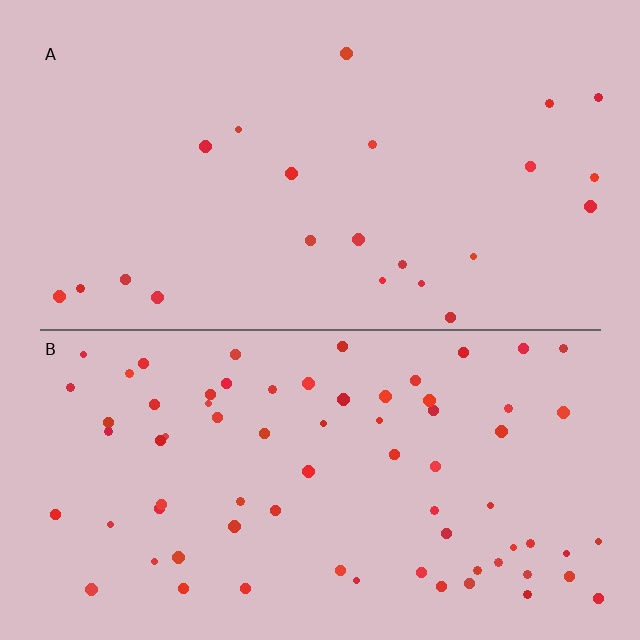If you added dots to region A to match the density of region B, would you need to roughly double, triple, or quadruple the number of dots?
Approximately triple.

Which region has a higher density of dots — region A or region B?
B (the bottom).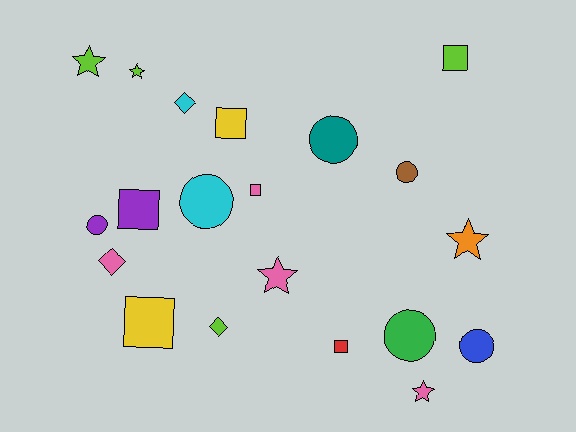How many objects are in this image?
There are 20 objects.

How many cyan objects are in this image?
There are 2 cyan objects.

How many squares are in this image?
There are 6 squares.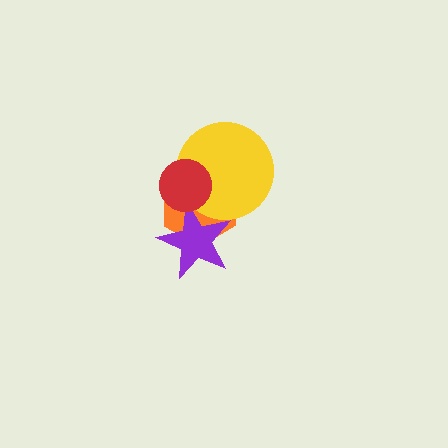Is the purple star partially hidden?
Yes, it is partially covered by another shape.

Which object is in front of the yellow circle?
The red circle is in front of the yellow circle.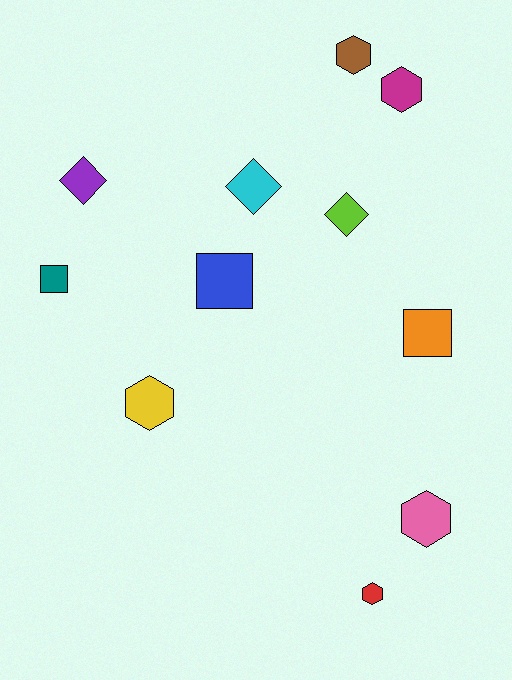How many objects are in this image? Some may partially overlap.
There are 11 objects.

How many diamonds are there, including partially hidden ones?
There are 3 diamonds.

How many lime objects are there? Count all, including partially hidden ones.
There is 1 lime object.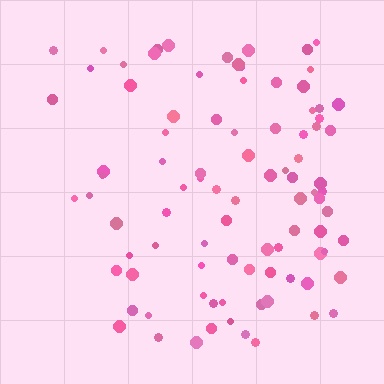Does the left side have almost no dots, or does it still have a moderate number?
Still a moderate number, just noticeably fewer than the right.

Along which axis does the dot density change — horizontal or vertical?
Horizontal.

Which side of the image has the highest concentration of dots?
The right.